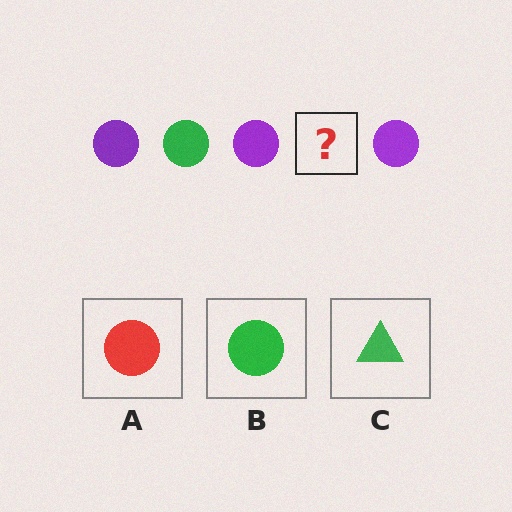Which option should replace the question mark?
Option B.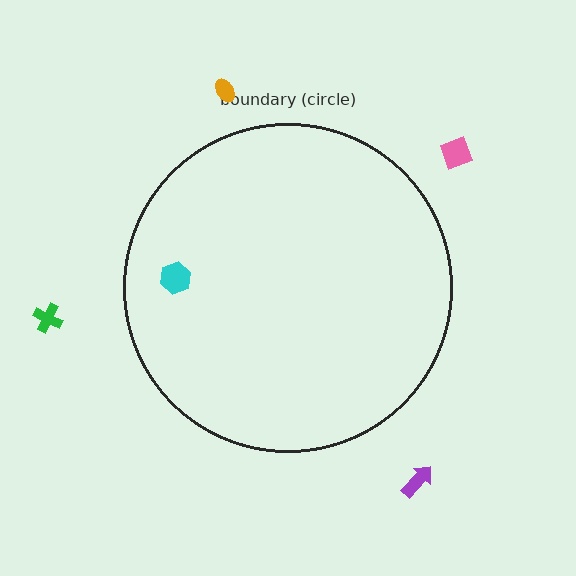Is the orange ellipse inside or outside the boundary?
Outside.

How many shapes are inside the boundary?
1 inside, 4 outside.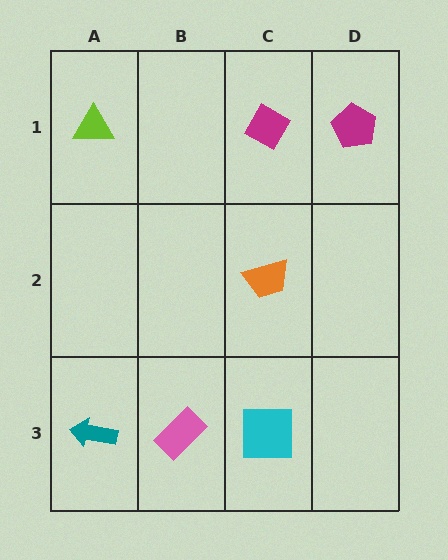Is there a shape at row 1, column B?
No, that cell is empty.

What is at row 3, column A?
A teal arrow.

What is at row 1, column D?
A magenta pentagon.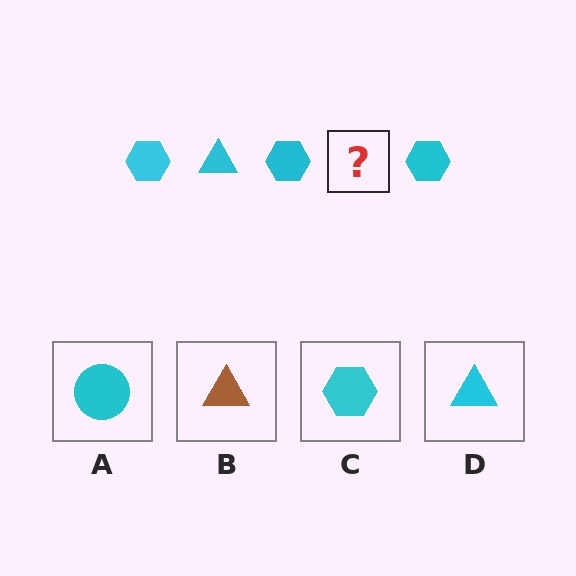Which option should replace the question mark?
Option D.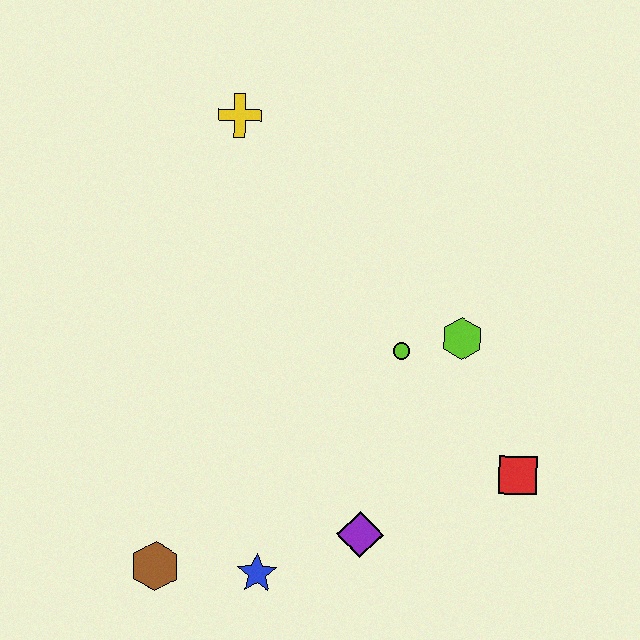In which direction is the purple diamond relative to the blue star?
The purple diamond is to the right of the blue star.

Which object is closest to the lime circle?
The lime hexagon is closest to the lime circle.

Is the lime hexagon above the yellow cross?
No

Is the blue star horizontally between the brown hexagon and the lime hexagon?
Yes